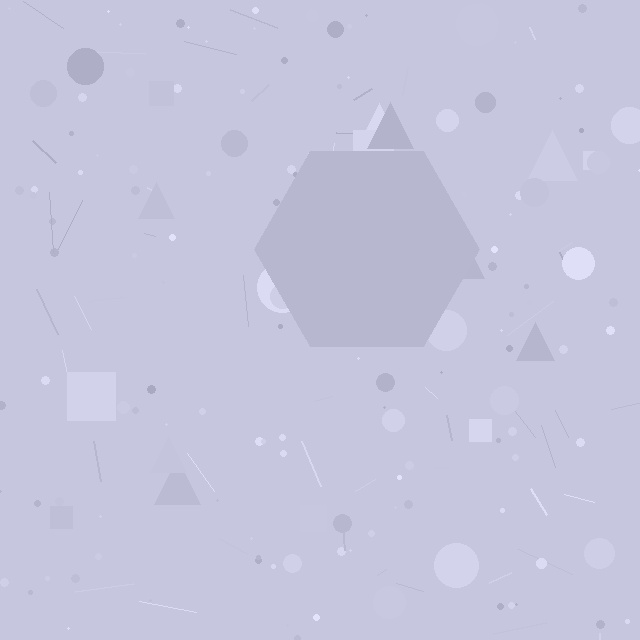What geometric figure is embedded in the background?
A hexagon is embedded in the background.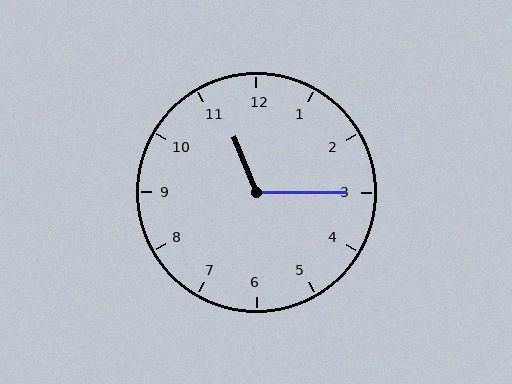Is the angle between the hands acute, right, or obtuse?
It is obtuse.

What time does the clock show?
11:15.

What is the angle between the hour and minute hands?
Approximately 112 degrees.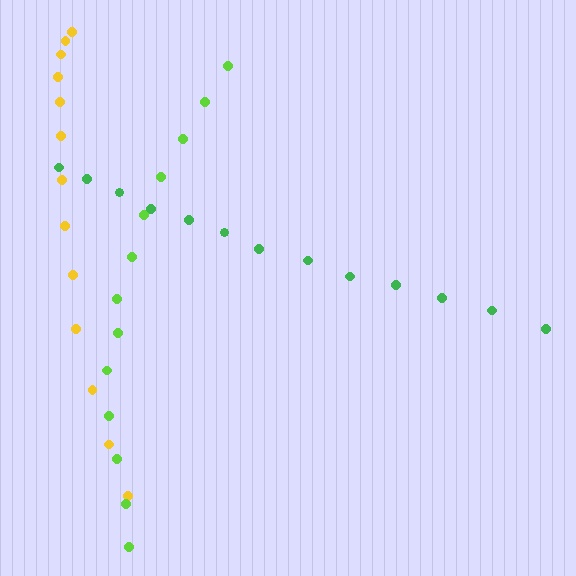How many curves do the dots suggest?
There are 3 distinct paths.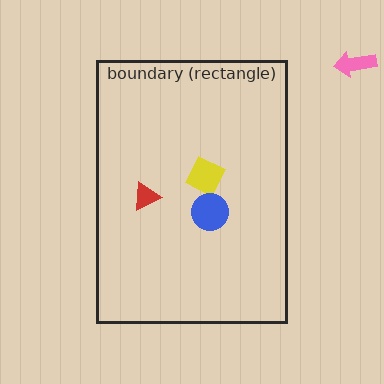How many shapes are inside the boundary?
3 inside, 1 outside.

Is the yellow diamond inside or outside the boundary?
Inside.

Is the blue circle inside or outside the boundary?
Inside.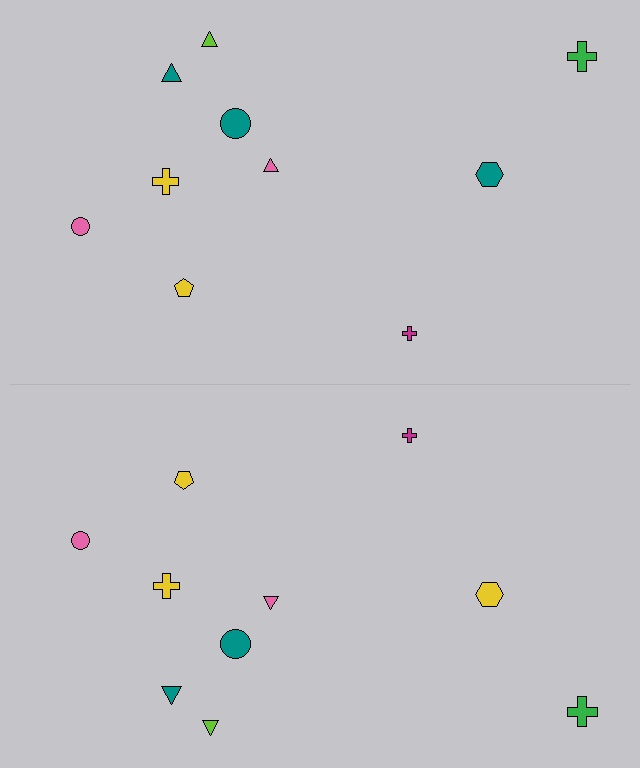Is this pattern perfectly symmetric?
No, the pattern is not perfectly symmetric. The yellow hexagon on the bottom side breaks the symmetry — its mirror counterpart is teal.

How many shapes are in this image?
There are 20 shapes in this image.